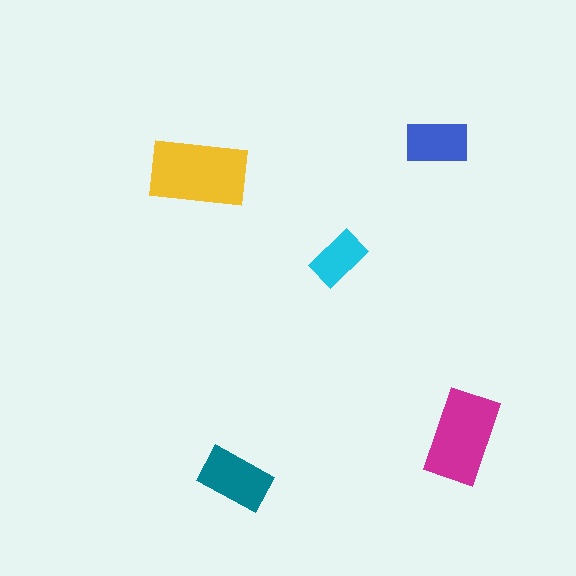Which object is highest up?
The blue rectangle is topmost.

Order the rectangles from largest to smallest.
the yellow one, the magenta one, the teal one, the blue one, the cyan one.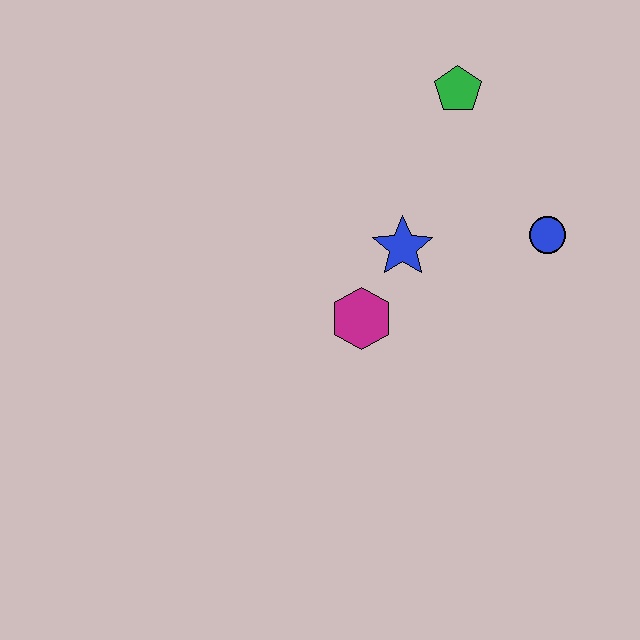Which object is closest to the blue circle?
The blue star is closest to the blue circle.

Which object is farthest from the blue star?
The green pentagon is farthest from the blue star.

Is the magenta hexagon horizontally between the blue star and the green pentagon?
No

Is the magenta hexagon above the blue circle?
No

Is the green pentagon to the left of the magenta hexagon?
No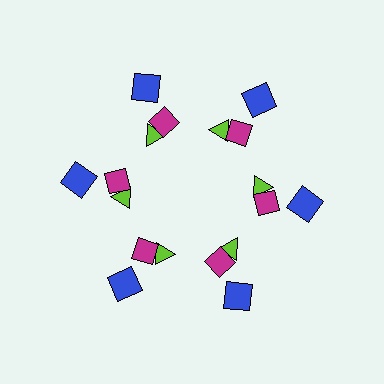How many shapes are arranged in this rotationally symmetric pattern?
There are 18 shapes, arranged in 6 groups of 3.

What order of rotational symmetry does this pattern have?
This pattern has 6-fold rotational symmetry.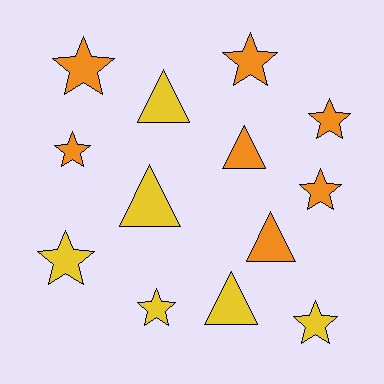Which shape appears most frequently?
Star, with 8 objects.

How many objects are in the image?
There are 13 objects.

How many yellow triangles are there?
There are 3 yellow triangles.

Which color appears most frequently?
Orange, with 7 objects.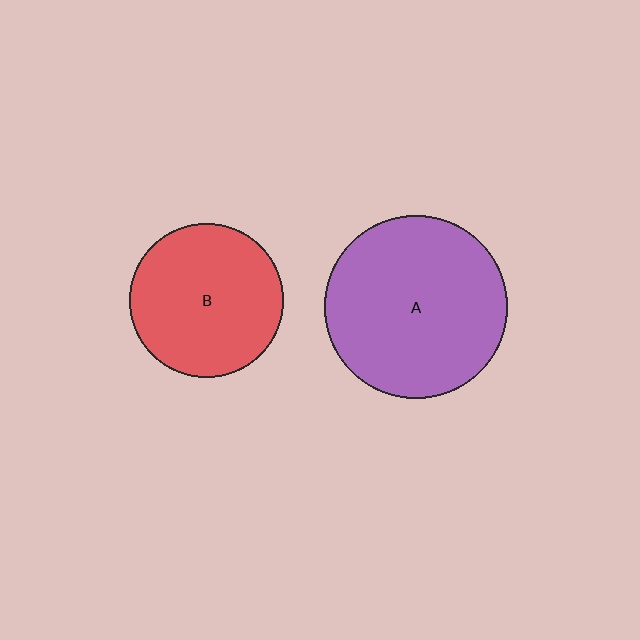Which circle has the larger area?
Circle A (purple).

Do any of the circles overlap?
No, none of the circles overlap.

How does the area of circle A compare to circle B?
Approximately 1.4 times.